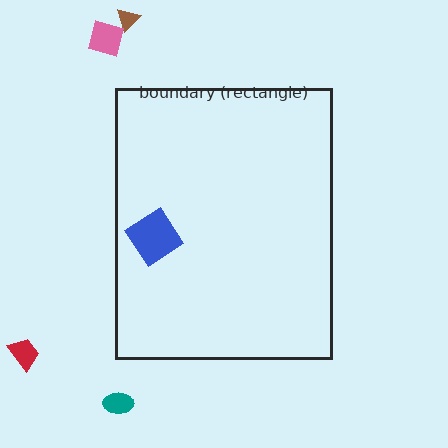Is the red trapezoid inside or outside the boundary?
Outside.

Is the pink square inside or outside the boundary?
Outside.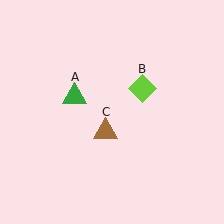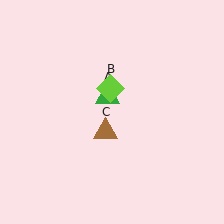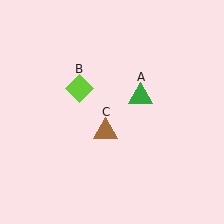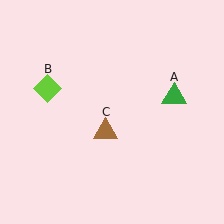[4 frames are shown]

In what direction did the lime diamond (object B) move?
The lime diamond (object B) moved left.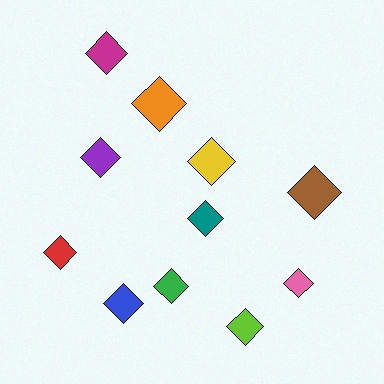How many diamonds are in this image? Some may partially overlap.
There are 11 diamonds.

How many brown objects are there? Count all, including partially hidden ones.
There is 1 brown object.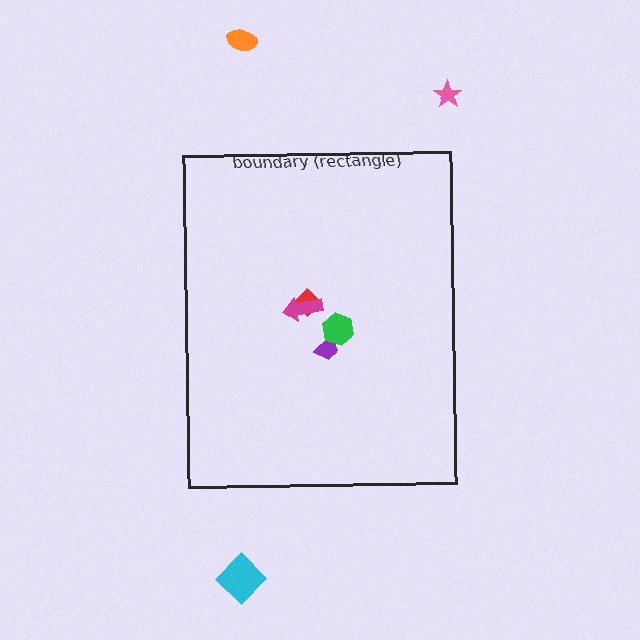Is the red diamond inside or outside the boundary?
Inside.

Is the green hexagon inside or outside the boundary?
Inside.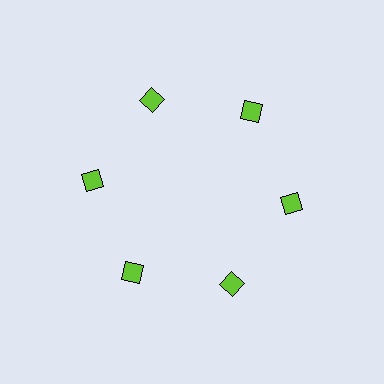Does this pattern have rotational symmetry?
Yes, this pattern has 6-fold rotational symmetry. It looks the same after rotating 60 degrees around the center.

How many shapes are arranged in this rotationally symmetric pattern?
There are 6 shapes, arranged in 6 groups of 1.